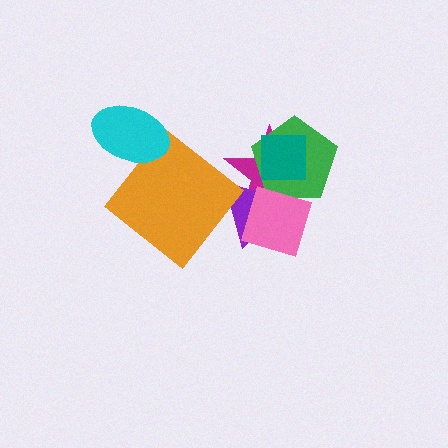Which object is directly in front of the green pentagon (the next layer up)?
The teal square is directly in front of the green pentagon.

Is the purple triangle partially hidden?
Yes, it is partially covered by another shape.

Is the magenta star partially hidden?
Yes, it is partially covered by another shape.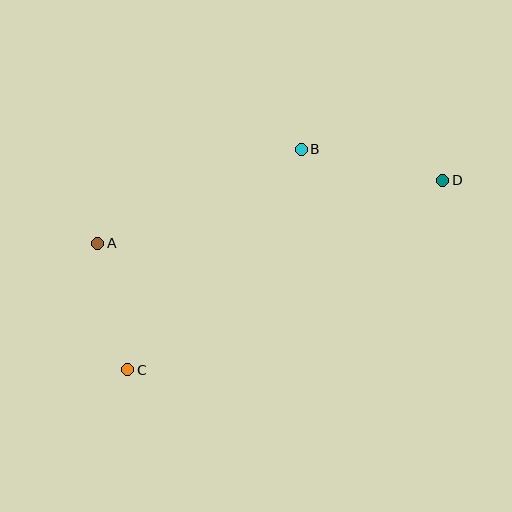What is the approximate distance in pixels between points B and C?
The distance between B and C is approximately 280 pixels.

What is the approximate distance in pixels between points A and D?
The distance between A and D is approximately 351 pixels.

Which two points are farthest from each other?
Points C and D are farthest from each other.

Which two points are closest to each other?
Points A and C are closest to each other.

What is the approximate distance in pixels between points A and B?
The distance between A and B is approximately 224 pixels.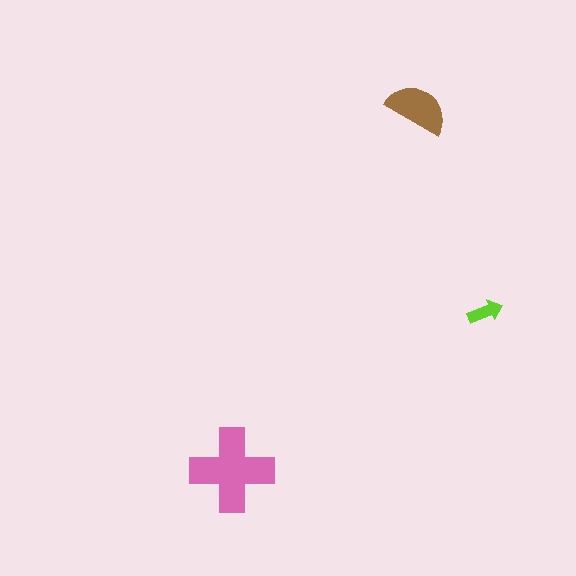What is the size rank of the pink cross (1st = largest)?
1st.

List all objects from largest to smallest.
The pink cross, the brown semicircle, the lime arrow.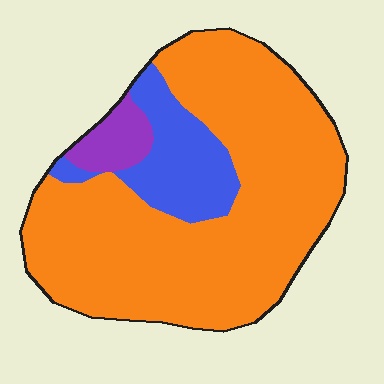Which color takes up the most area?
Orange, at roughly 80%.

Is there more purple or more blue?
Blue.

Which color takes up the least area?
Purple, at roughly 5%.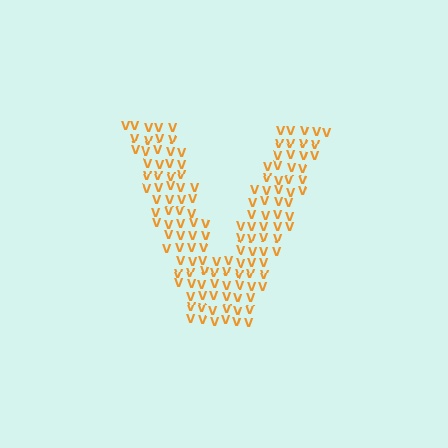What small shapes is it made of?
It is made of small letter V's.